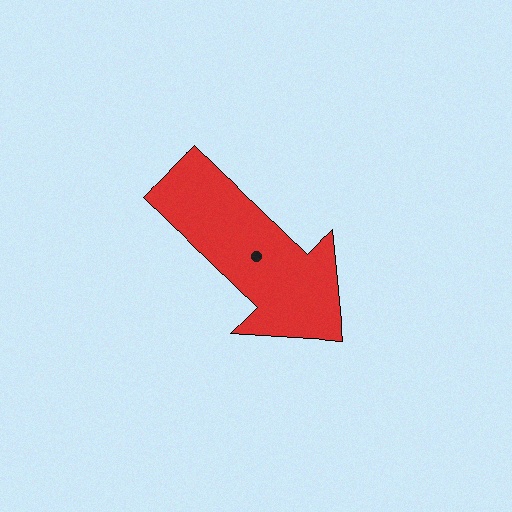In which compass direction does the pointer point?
Southeast.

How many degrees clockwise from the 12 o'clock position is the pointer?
Approximately 134 degrees.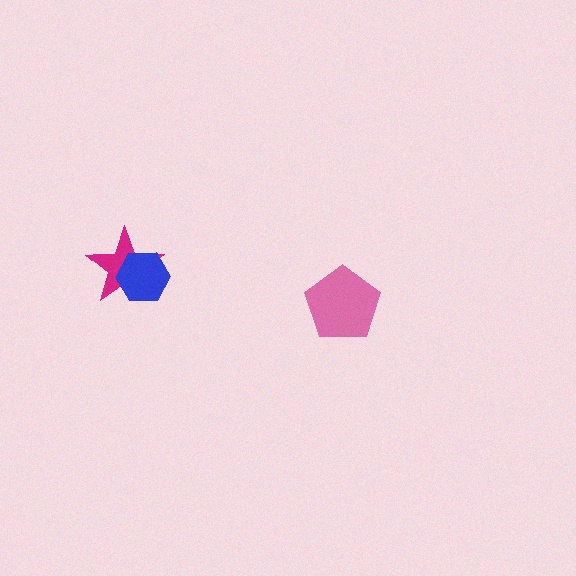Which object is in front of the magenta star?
The blue hexagon is in front of the magenta star.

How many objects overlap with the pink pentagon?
0 objects overlap with the pink pentagon.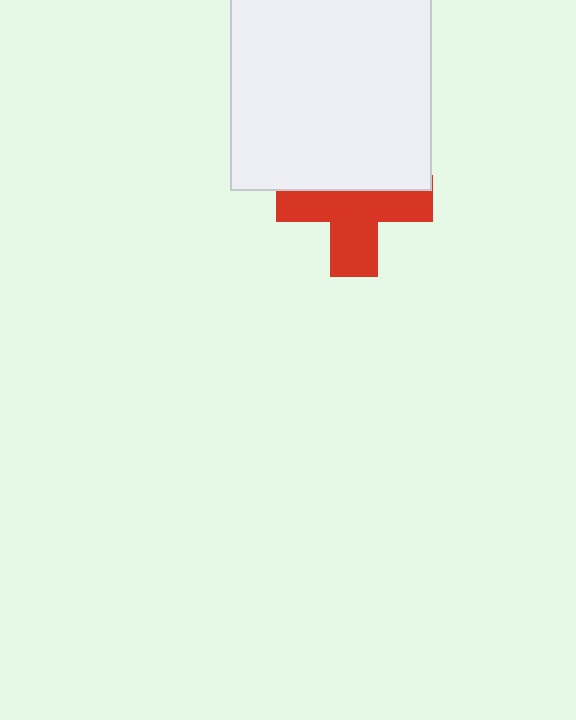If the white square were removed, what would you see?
You would see the complete red cross.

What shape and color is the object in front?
The object in front is a white square.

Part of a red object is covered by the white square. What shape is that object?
It is a cross.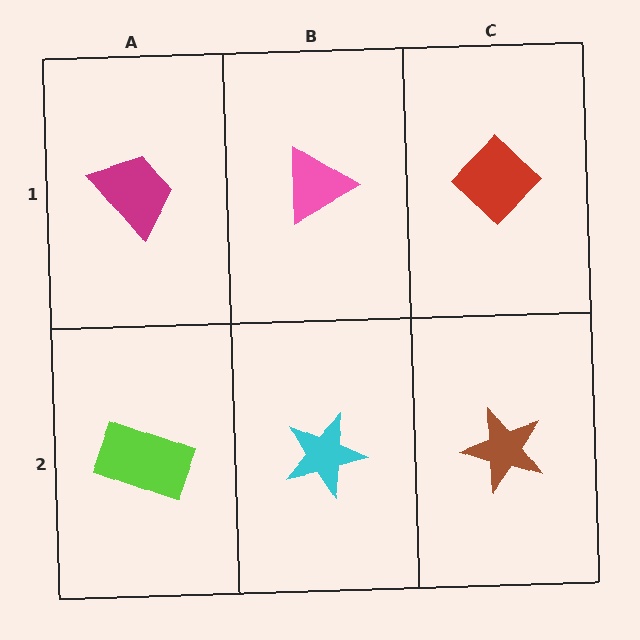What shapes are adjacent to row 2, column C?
A red diamond (row 1, column C), a cyan star (row 2, column B).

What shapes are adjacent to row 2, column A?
A magenta trapezoid (row 1, column A), a cyan star (row 2, column B).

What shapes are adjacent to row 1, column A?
A lime rectangle (row 2, column A), a pink triangle (row 1, column B).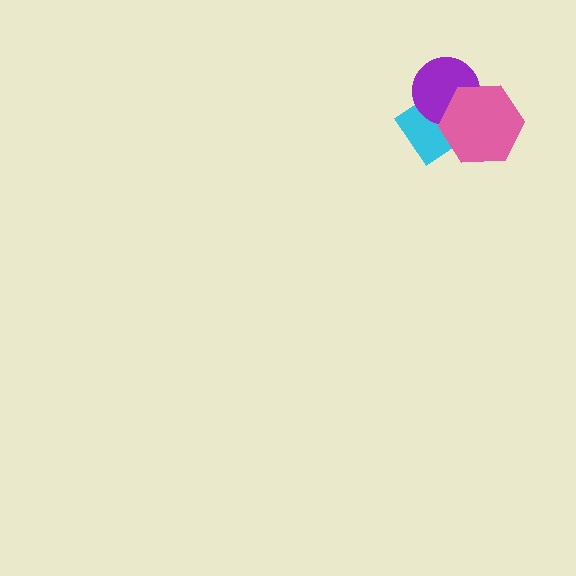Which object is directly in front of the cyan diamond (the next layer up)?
The purple circle is directly in front of the cyan diamond.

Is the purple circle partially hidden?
Yes, it is partially covered by another shape.